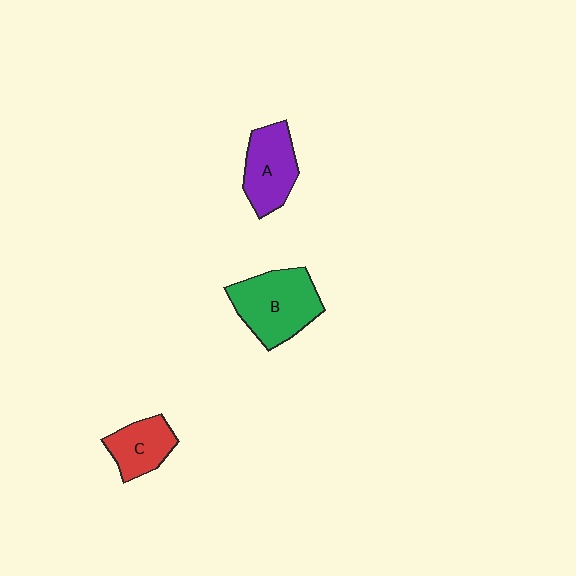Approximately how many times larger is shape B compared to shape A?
Approximately 1.3 times.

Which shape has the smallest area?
Shape C (red).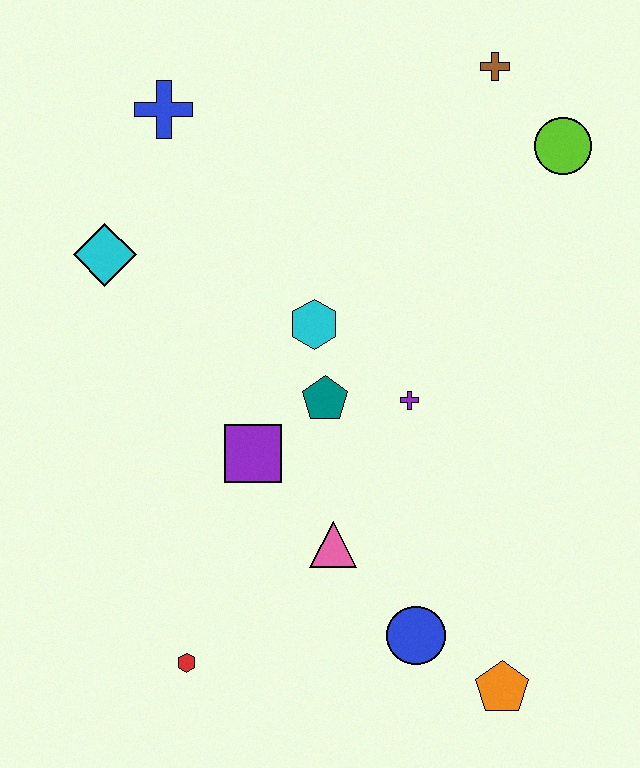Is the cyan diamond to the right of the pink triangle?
No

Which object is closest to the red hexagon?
The pink triangle is closest to the red hexagon.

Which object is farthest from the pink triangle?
The brown cross is farthest from the pink triangle.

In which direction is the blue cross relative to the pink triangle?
The blue cross is above the pink triangle.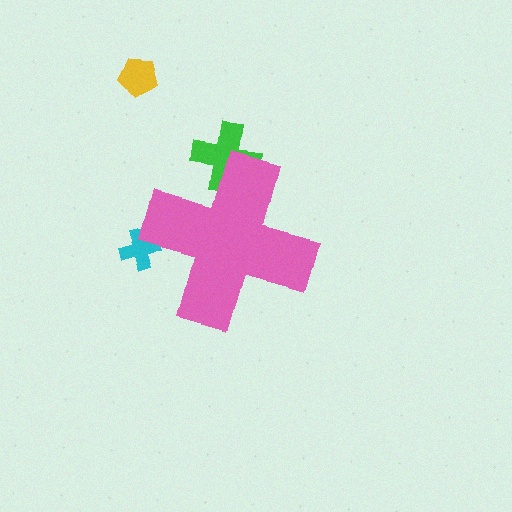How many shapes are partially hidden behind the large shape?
2 shapes are partially hidden.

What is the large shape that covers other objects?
A pink cross.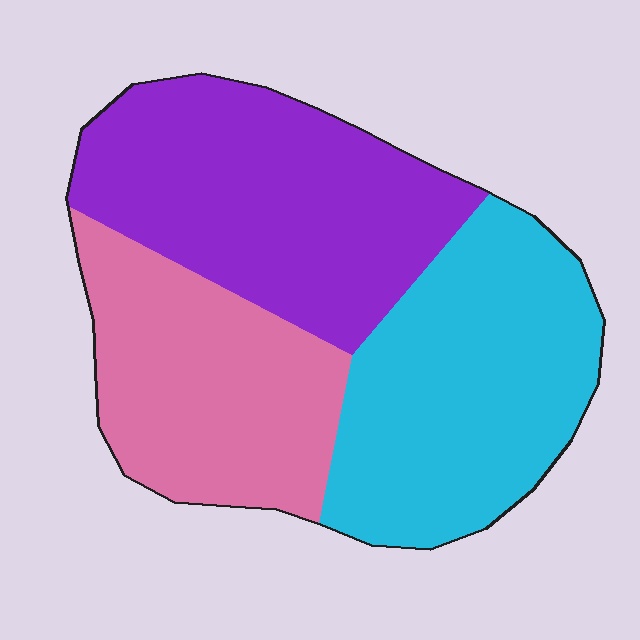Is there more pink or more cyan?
Cyan.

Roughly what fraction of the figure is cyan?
Cyan covers 35% of the figure.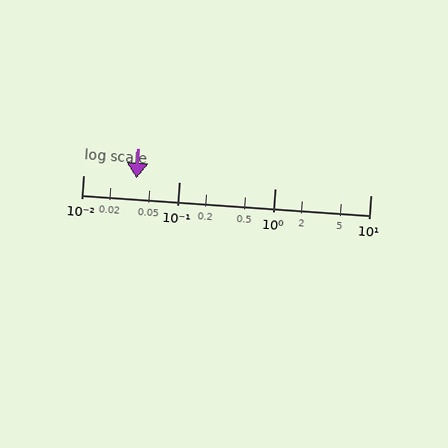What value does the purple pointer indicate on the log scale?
The pointer indicates approximately 0.036.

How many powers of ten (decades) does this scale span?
The scale spans 3 decades, from 0.01 to 10.